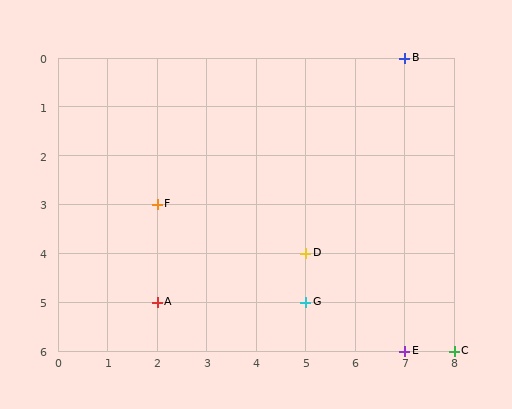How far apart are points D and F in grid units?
Points D and F are 3 columns and 1 row apart (about 3.2 grid units diagonally).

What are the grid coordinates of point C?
Point C is at grid coordinates (8, 6).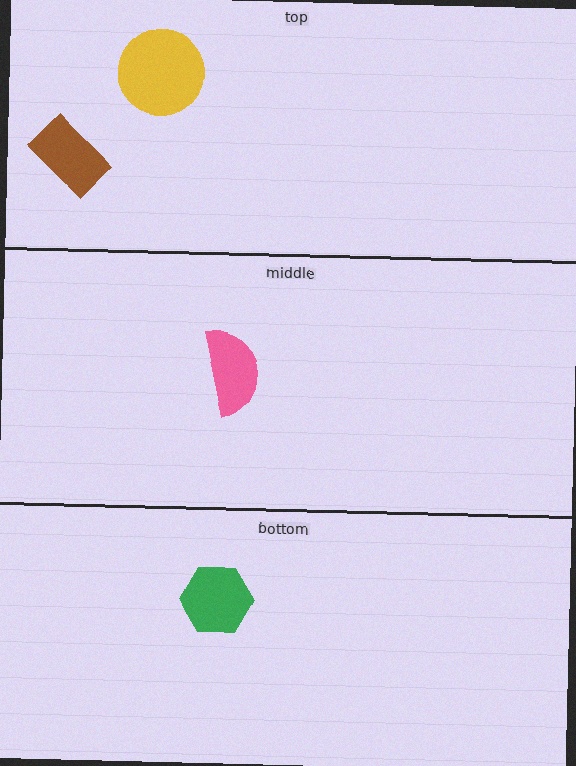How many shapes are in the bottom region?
1.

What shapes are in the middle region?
The pink semicircle.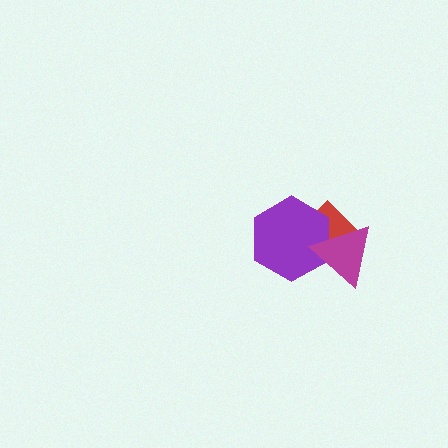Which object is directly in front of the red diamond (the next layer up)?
The purple hexagon is directly in front of the red diamond.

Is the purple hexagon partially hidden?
Yes, it is partially covered by another shape.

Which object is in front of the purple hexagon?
The magenta triangle is in front of the purple hexagon.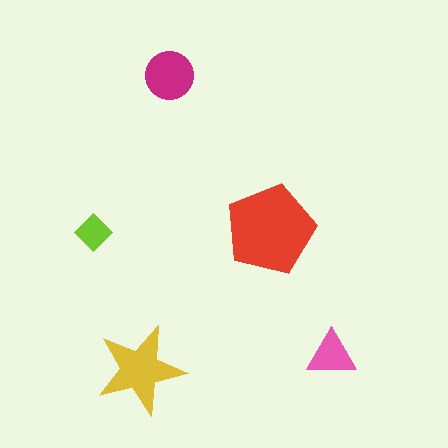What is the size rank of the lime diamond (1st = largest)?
5th.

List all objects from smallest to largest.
The lime diamond, the pink triangle, the magenta circle, the yellow star, the red pentagon.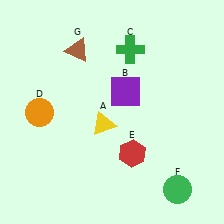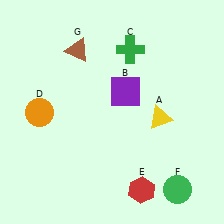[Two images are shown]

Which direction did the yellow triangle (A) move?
The yellow triangle (A) moved right.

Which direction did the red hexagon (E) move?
The red hexagon (E) moved down.